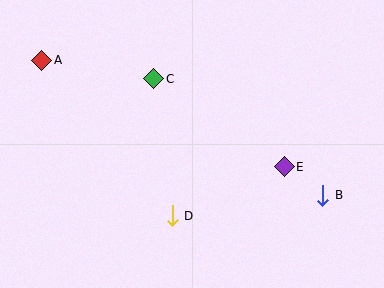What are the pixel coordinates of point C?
Point C is at (154, 79).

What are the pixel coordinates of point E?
Point E is at (284, 167).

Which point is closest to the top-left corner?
Point A is closest to the top-left corner.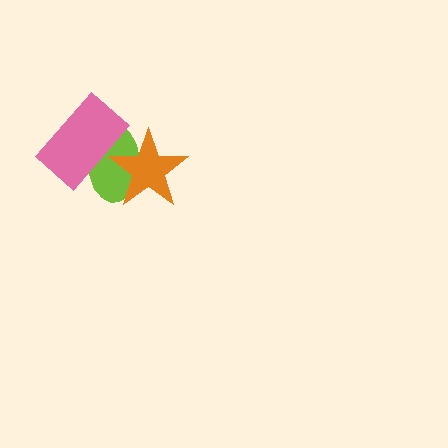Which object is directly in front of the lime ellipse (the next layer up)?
The pink rectangle is directly in front of the lime ellipse.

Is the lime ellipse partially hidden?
Yes, it is partially covered by another shape.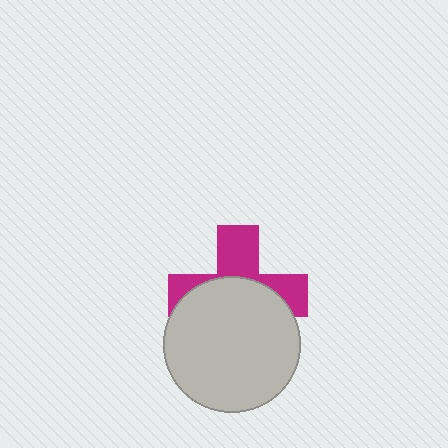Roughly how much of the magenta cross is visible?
A small part of it is visible (roughly 43%).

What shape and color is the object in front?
The object in front is a light gray circle.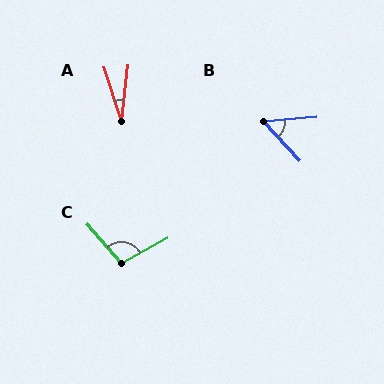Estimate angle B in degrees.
Approximately 52 degrees.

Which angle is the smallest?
A, at approximately 25 degrees.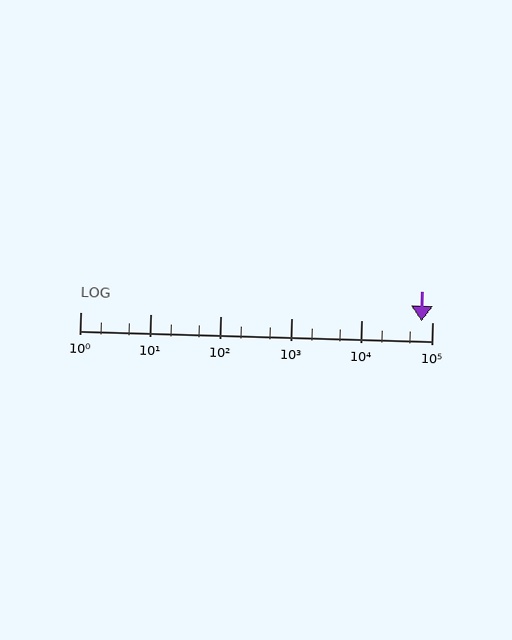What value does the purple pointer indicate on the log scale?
The pointer indicates approximately 72000.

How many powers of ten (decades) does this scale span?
The scale spans 5 decades, from 1 to 100000.